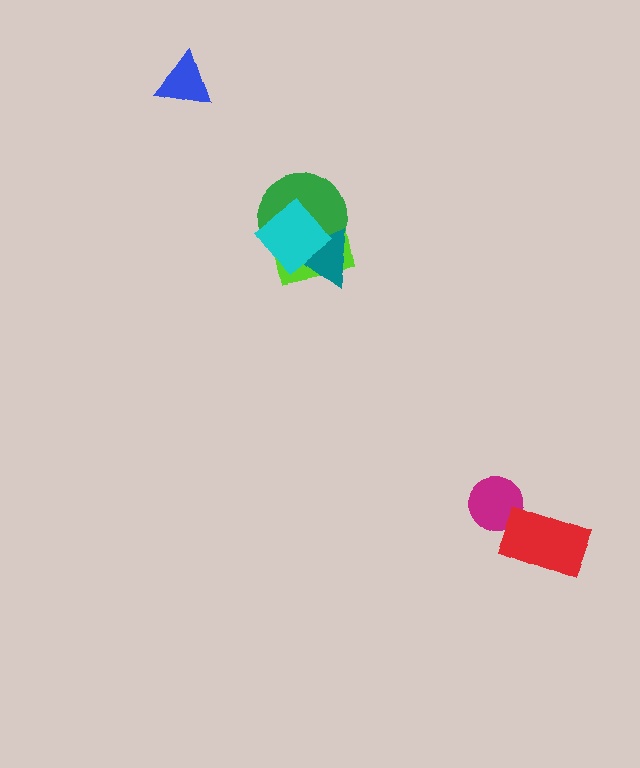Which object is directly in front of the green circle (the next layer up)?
The teal triangle is directly in front of the green circle.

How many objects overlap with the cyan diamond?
3 objects overlap with the cyan diamond.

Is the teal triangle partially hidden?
Yes, it is partially covered by another shape.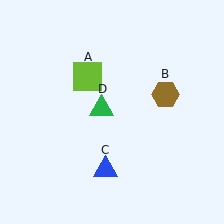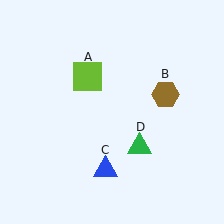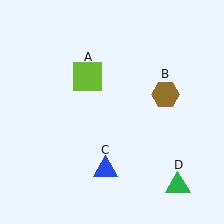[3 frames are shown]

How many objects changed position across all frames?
1 object changed position: green triangle (object D).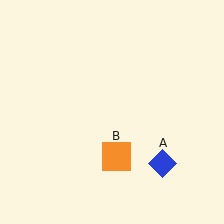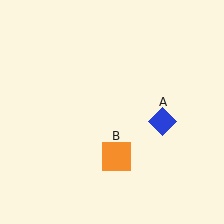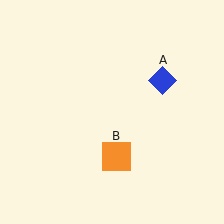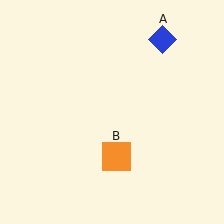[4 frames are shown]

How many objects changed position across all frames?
1 object changed position: blue diamond (object A).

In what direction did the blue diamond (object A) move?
The blue diamond (object A) moved up.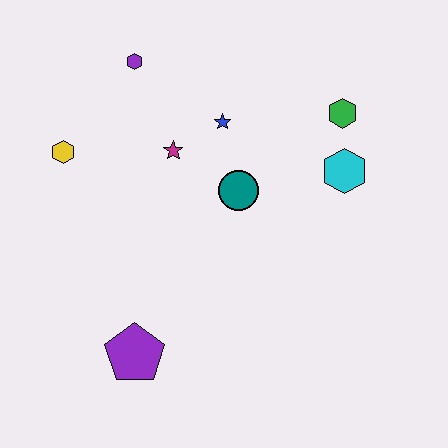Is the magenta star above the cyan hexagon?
Yes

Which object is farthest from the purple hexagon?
The purple pentagon is farthest from the purple hexagon.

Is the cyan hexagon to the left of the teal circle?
No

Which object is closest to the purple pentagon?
The teal circle is closest to the purple pentagon.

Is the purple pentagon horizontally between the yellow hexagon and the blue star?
Yes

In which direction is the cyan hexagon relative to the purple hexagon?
The cyan hexagon is to the right of the purple hexagon.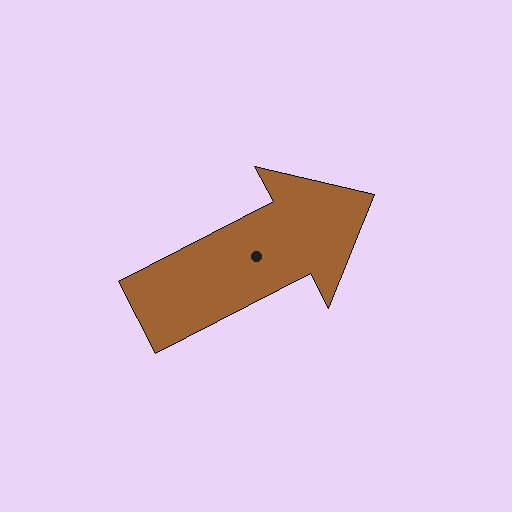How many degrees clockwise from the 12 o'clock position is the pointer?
Approximately 63 degrees.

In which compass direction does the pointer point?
Northeast.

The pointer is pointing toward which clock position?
Roughly 2 o'clock.